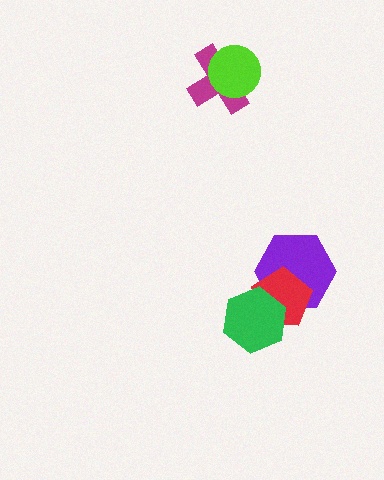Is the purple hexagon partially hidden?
Yes, it is partially covered by another shape.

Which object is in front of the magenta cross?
The lime circle is in front of the magenta cross.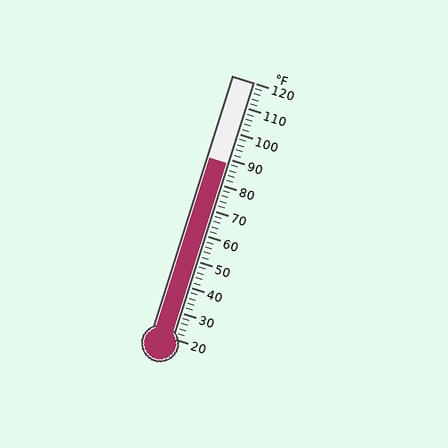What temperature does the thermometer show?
The thermometer shows approximately 88°F.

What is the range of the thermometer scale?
The thermometer scale ranges from 20°F to 120°F.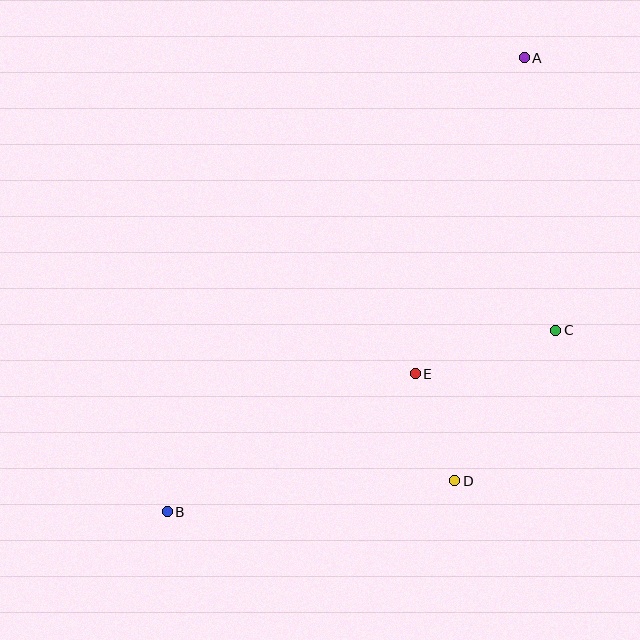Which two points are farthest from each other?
Points A and B are farthest from each other.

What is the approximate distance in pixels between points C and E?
The distance between C and E is approximately 147 pixels.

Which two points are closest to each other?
Points D and E are closest to each other.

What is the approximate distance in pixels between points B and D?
The distance between B and D is approximately 289 pixels.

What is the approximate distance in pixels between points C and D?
The distance between C and D is approximately 181 pixels.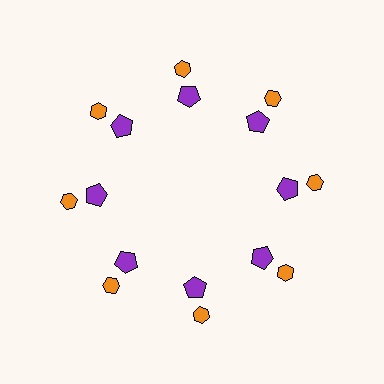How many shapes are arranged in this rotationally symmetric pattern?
There are 16 shapes, arranged in 8 groups of 2.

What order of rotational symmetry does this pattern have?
This pattern has 8-fold rotational symmetry.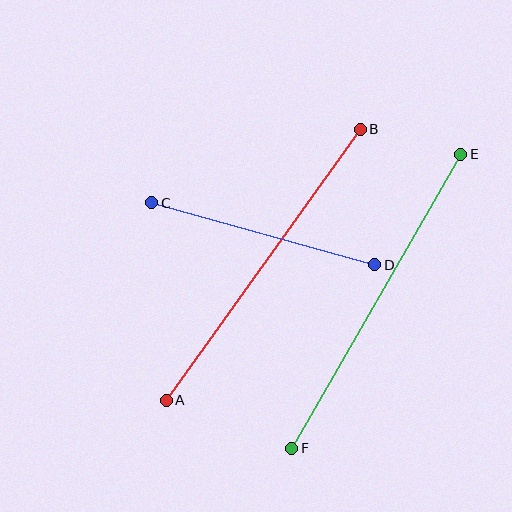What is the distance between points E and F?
The distance is approximately 339 pixels.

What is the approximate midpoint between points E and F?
The midpoint is at approximately (376, 301) pixels.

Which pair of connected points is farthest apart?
Points E and F are farthest apart.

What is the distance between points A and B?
The distance is approximately 334 pixels.